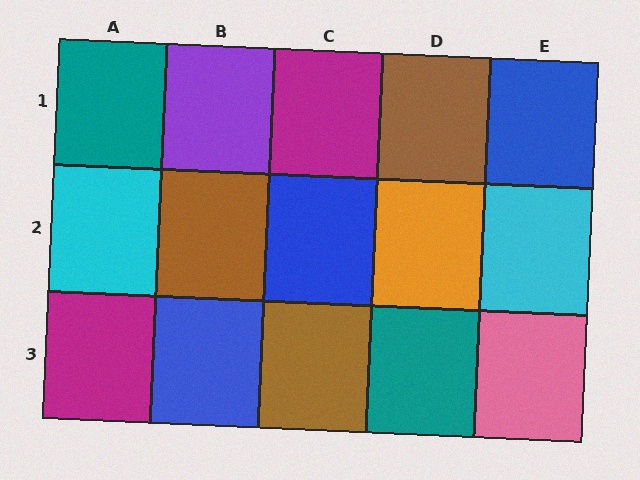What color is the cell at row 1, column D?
Brown.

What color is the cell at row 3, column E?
Pink.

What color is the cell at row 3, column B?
Blue.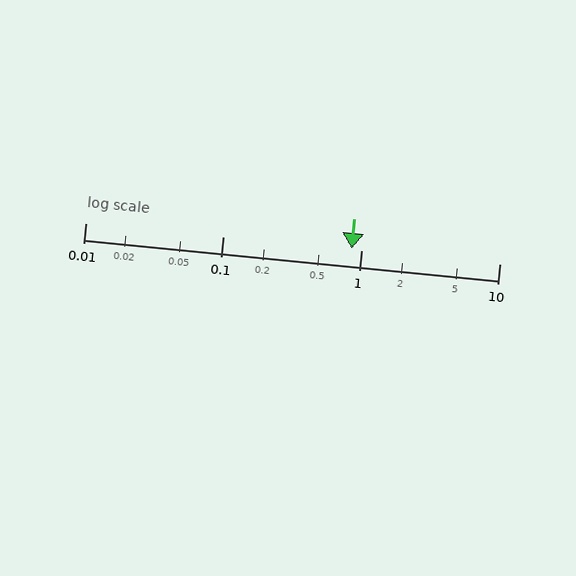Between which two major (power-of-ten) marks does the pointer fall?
The pointer is between 0.1 and 1.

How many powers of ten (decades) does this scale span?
The scale spans 3 decades, from 0.01 to 10.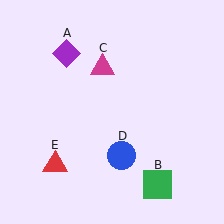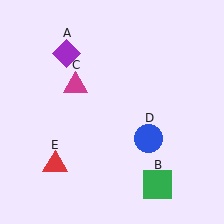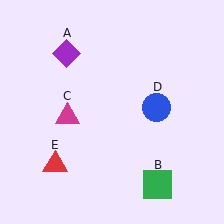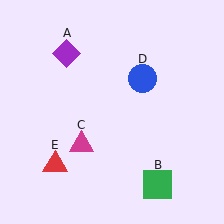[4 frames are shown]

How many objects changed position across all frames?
2 objects changed position: magenta triangle (object C), blue circle (object D).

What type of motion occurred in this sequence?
The magenta triangle (object C), blue circle (object D) rotated counterclockwise around the center of the scene.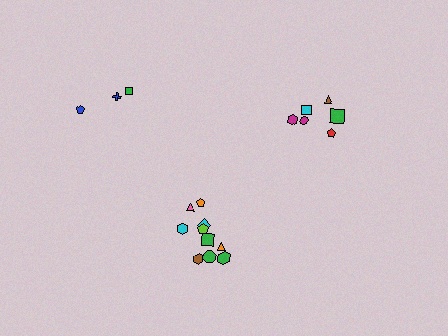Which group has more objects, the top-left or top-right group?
The top-right group.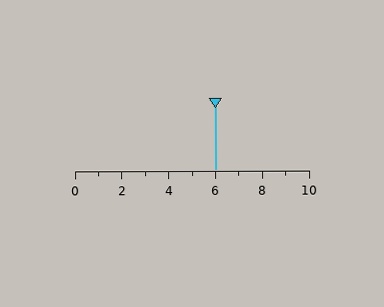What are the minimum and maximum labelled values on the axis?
The axis runs from 0 to 10.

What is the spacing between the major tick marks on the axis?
The major ticks are spaced 2 apart.